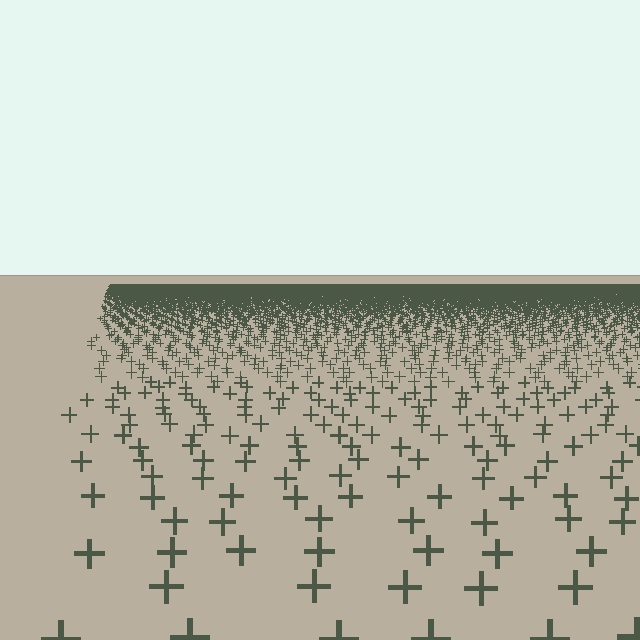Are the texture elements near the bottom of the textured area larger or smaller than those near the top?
Larger. Near the bottom, elements are closer to the viewer and appear at a bigger on-screen size.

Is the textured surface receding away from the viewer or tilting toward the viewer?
The surface is receding away from the viewer. Texture elements get smaller and denser toward the top.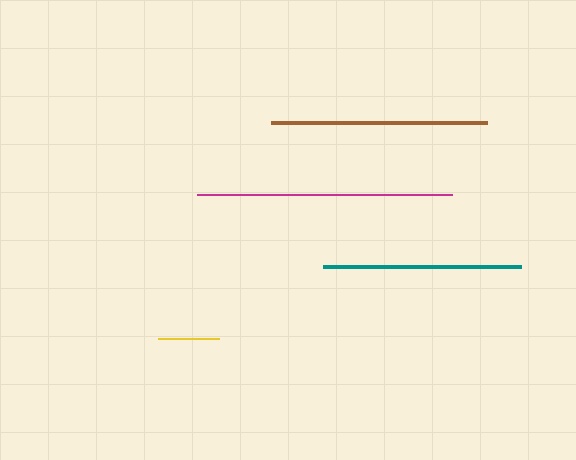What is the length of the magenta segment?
The magenta segment is approximately 256 pixels long.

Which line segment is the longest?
The magenta line is the longest at approximately 256 pixels.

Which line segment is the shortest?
The yellow line is the shortest at approximately 62 pixels.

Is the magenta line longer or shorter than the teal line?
The magenta line is longer than the teal line.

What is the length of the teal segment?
The teal segment is approximately 198 pixels long.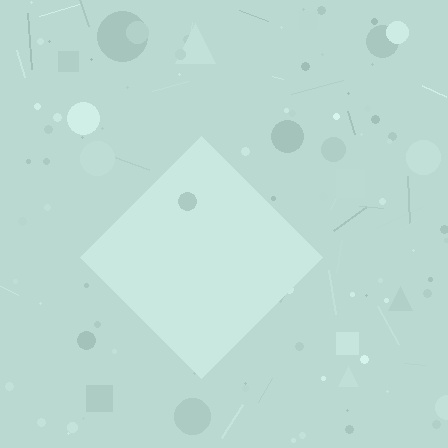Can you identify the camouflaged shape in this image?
The camouflaged shape is a diamond.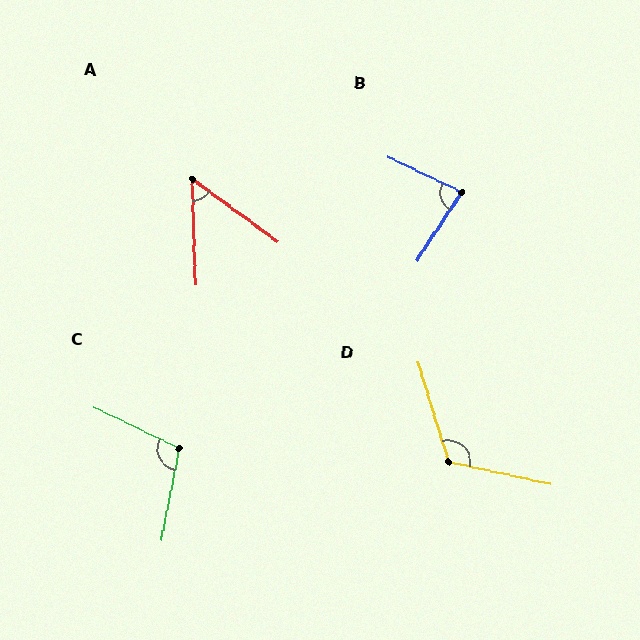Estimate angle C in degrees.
Approximately 105 degrees.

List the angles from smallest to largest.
A (52°), B (82°), C (105°), D (119°).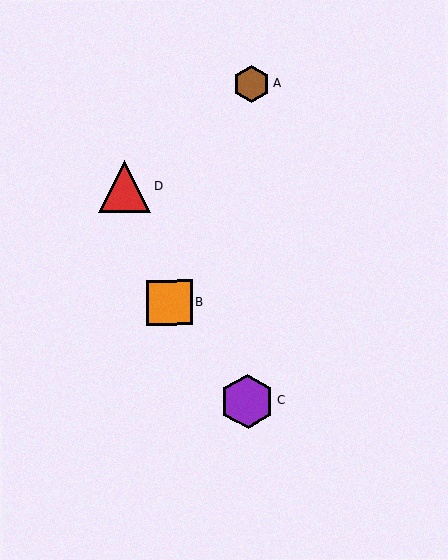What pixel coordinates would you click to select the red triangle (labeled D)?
Click at (125, 186) to select the red triangle D.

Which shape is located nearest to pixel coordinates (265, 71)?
The brown hexagon (labeled A) at (251, 84) is nearest to that location.